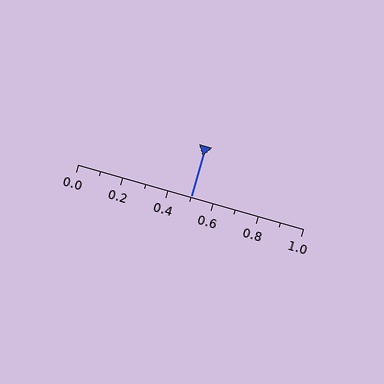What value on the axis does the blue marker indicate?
The marker indicates approximately 0.5.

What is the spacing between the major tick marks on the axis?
The major ticks are spaced 0.2 apart.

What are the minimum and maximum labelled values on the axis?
The axis runs from 0.0 to 1.0.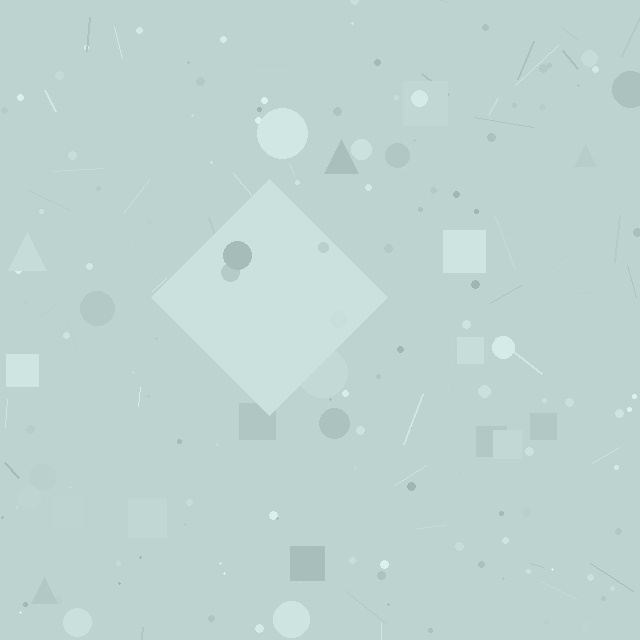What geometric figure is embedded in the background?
A diamond is embedded in the background.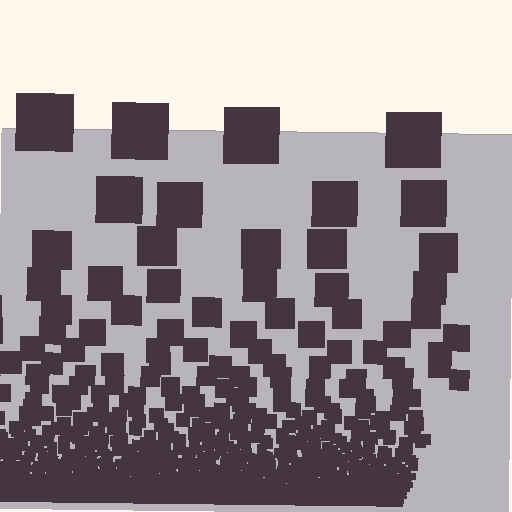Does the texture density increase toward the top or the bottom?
Density increases toward the bottom.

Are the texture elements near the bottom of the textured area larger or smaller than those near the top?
Smaller. The gradient is inverted — elements near the bottom are smaller and denser.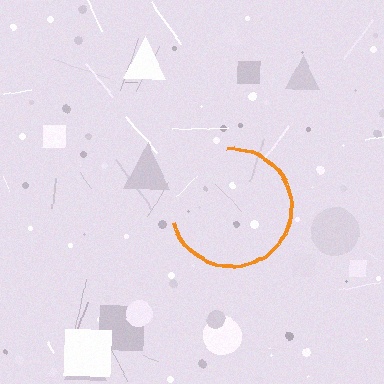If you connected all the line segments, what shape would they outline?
They would outline a circle.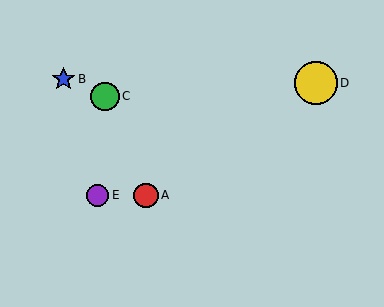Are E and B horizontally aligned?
No, E is at y≈195 and B is at y≈79.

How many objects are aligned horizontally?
2 objects (A, E) are aligned horizontally.